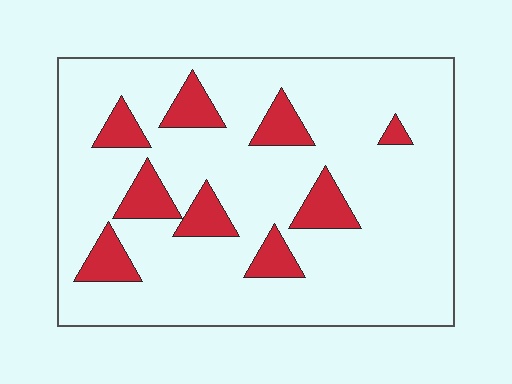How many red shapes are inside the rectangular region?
9.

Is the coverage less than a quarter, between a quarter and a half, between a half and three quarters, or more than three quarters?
Less than a quarter.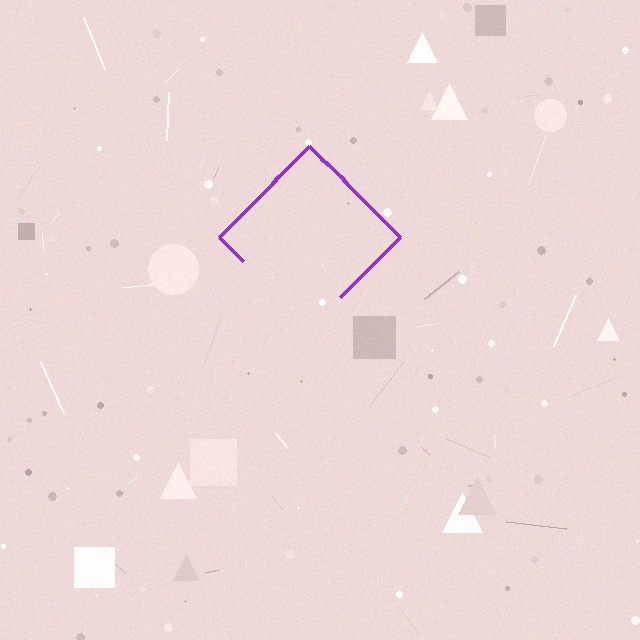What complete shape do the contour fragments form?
The contour fragments form a diamond.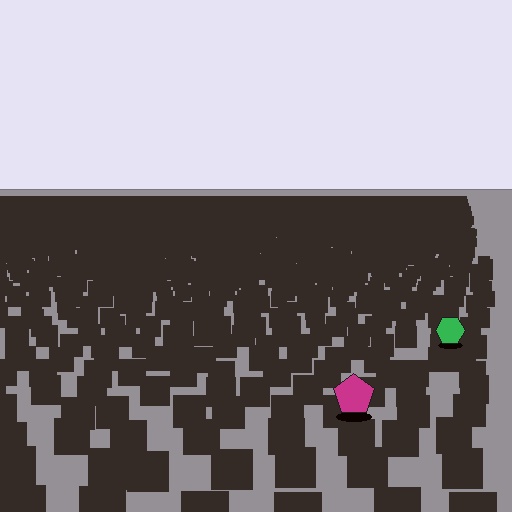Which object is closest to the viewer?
The magenta pentagon is closest. The texture marks near it are larger and more spread out.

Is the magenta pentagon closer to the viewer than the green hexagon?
Yes. The magenta pentagon is closer — you can tell from the texture gradient: the ground texture is coarser near it.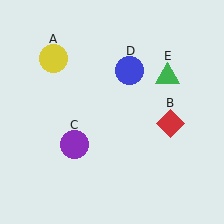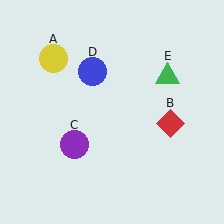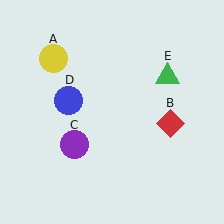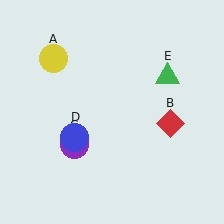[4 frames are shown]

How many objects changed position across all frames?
1 object changed position: blue circle (object D).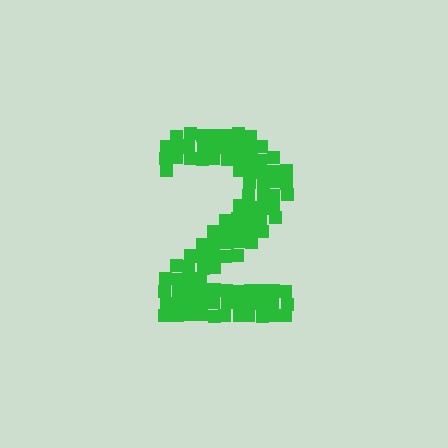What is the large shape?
The large shape is the digit 2.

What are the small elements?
The small elements are squares.